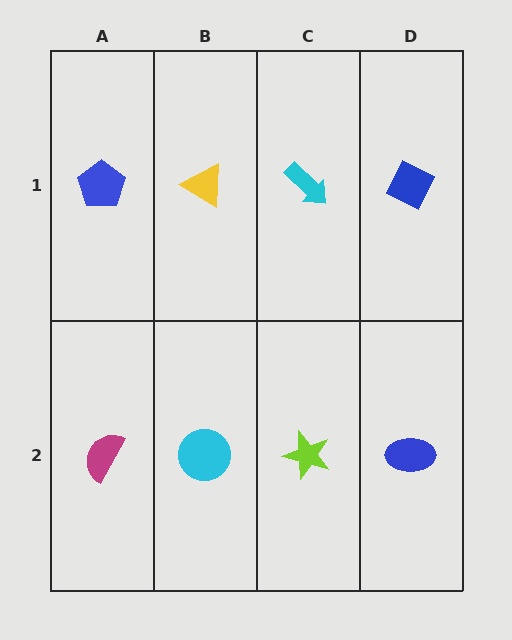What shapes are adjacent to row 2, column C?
A cyan arrow (row 1, column C), a cyan circle (row 2, column B), a blue ellipse (row 2, column D).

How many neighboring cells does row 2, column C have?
3.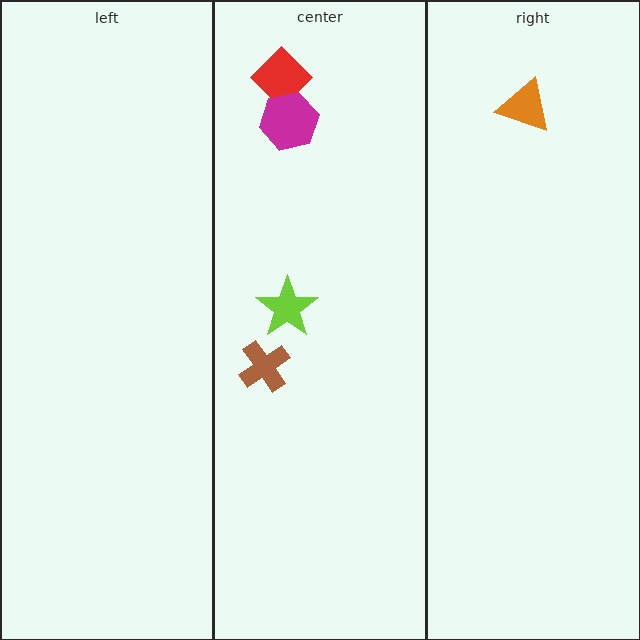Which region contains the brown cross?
The center region.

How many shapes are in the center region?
4.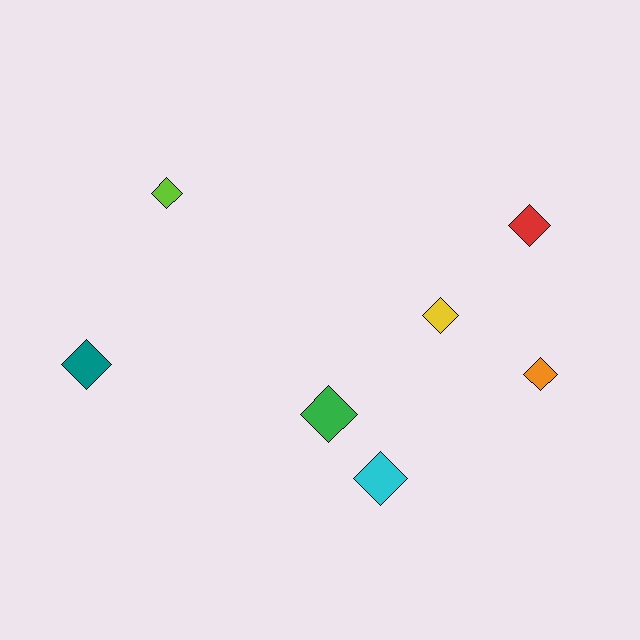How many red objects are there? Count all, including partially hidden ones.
There is 1 red object.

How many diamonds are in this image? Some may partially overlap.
There are 7 diamonds.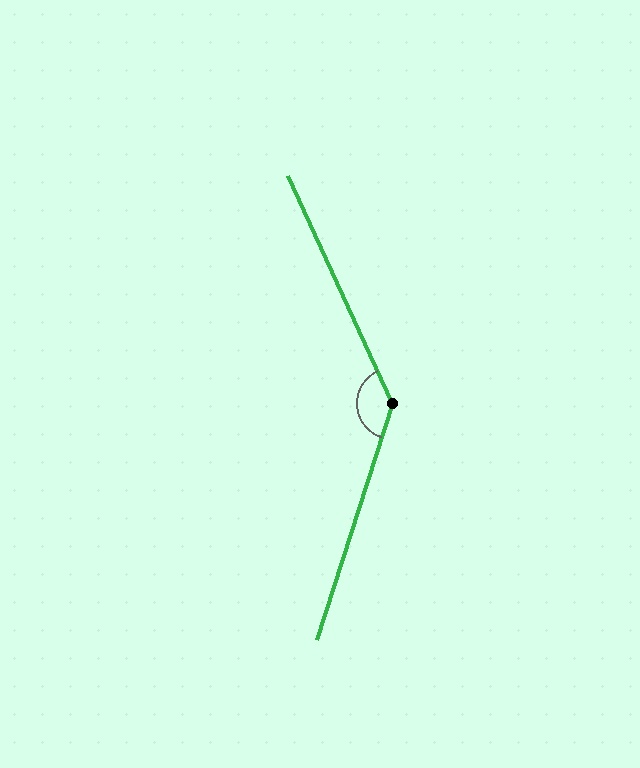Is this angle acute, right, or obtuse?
It is obtuse.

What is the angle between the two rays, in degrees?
Approximately 138 degrees.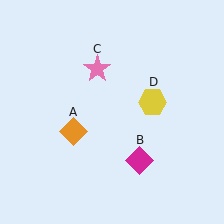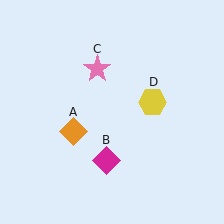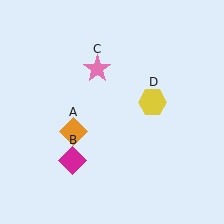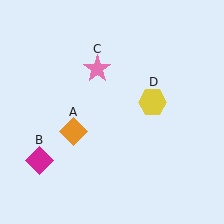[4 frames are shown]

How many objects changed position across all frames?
1 object changed position: magenta diamond (object B).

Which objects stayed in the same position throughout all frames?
Orange diamond (object A) and pink star (object C) and yellow hexagon (object D) remained stationary.